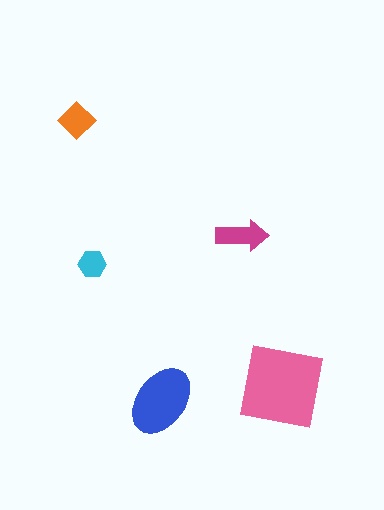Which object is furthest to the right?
The pink square is rightmost.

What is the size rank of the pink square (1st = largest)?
1st.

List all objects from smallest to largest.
The cyan hexagon, the orange diamond, the magenta arrow, the blue ellipse, the pink square.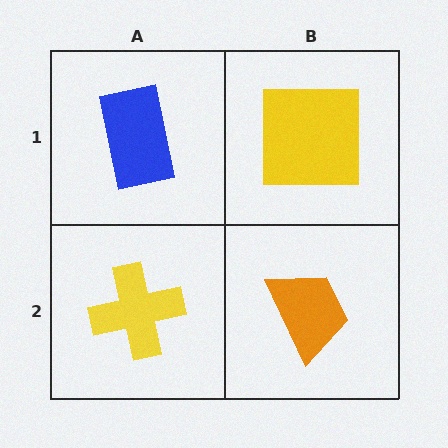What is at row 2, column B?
An orange trapezoid.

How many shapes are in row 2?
2 shapes.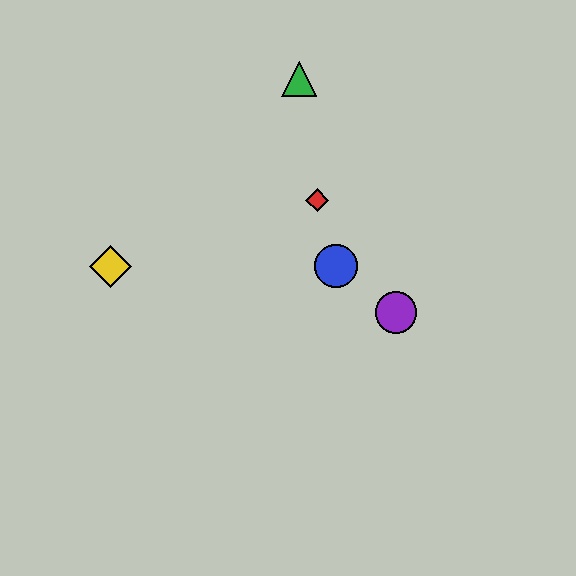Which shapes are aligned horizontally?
The blue circle, the yellow diamond are aligned horizontally.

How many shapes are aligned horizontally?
2 shapes (the blue circle, the yellow diamond) are aligned horizontally.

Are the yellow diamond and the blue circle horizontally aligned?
Yes, both are at y≈266.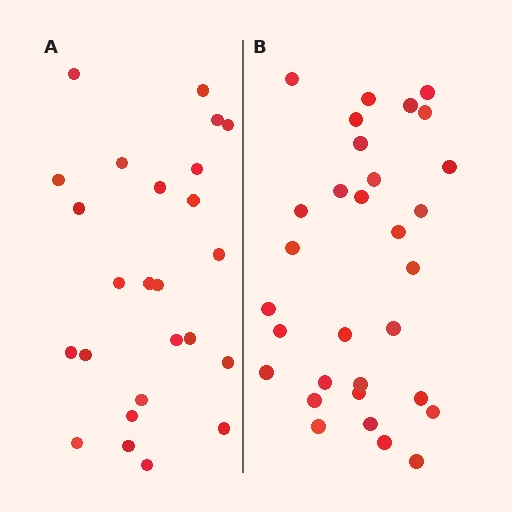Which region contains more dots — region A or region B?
Region B (the right region) has more dots.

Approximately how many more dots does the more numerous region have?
Region B has about 6 more dots than region A.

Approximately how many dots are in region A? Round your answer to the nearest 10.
About 20 dots. (The exact count is 25, which rounds to 20.)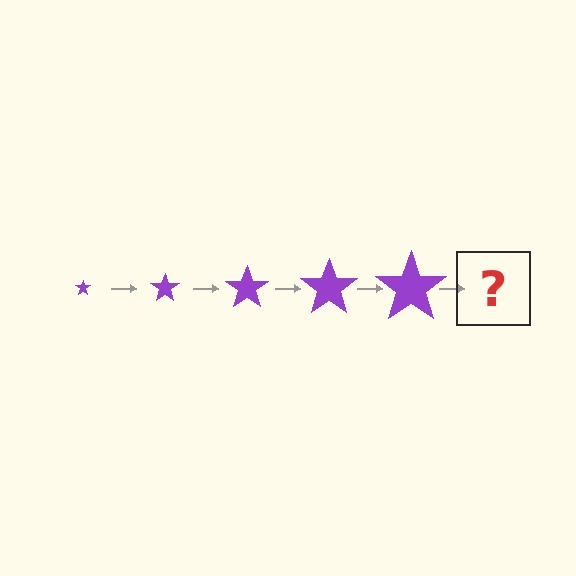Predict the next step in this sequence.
The next step is a purple star, larger than the previous one.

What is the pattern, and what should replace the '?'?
The pattern is that the star gets progressively larger each step. The '?' should be a purple star, larger than the previous one.